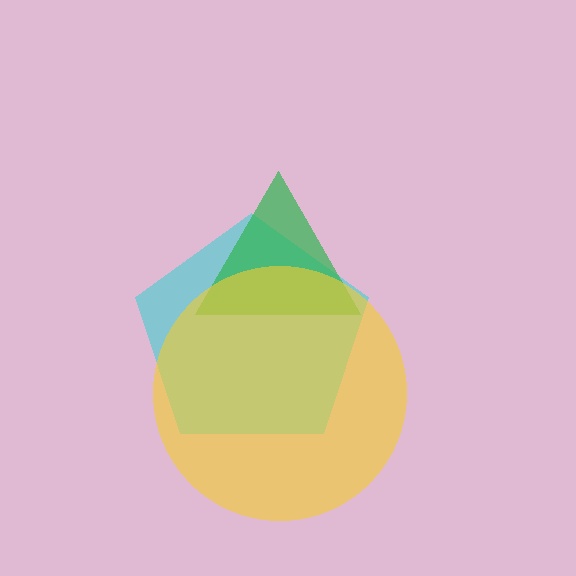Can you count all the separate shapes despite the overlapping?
Yes, there are 3 separate shapes.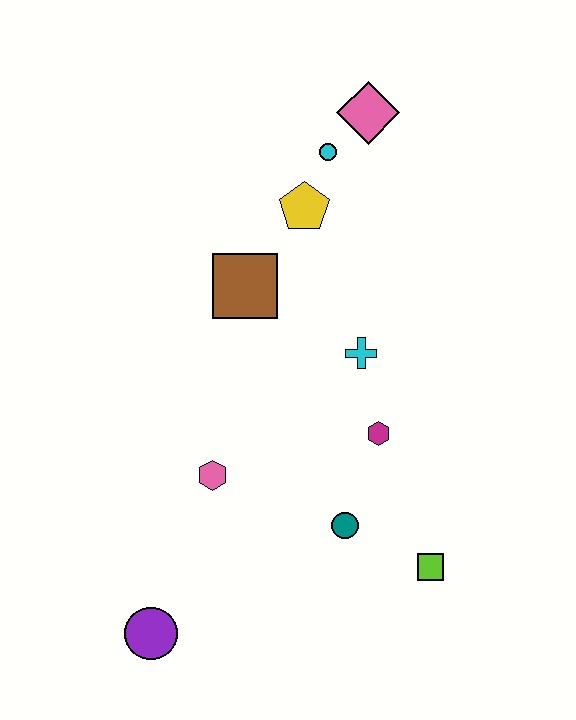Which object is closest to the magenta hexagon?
The cyan cross is closest to the magenta hexagon.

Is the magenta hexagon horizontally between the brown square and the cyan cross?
No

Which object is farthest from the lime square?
The pink diamond is farthest from the lime square.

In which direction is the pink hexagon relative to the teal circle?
The pink hexagon is to the left of the teal circle.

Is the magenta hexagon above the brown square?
No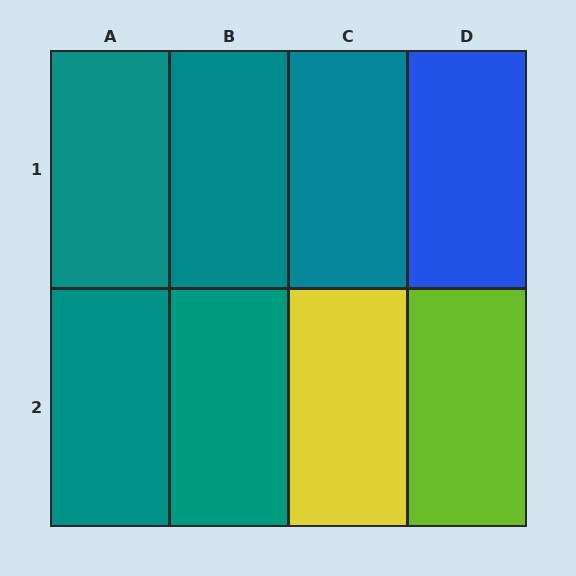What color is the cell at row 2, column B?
Teal.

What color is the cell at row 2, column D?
Lime.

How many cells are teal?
5 cells are teal.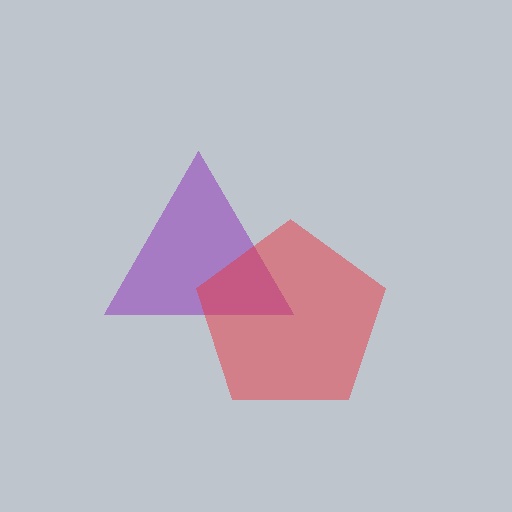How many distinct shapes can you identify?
There are 2 distinct shapes: a purple triangle, a red pentagon.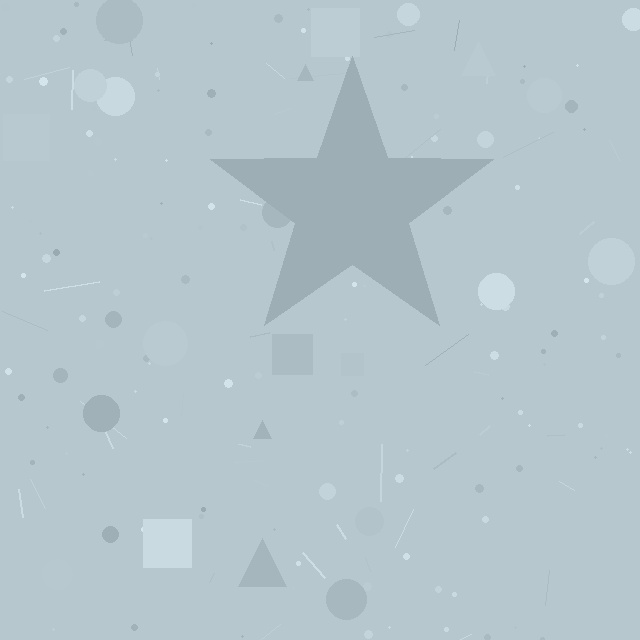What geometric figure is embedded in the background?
A star is embedded in the background.